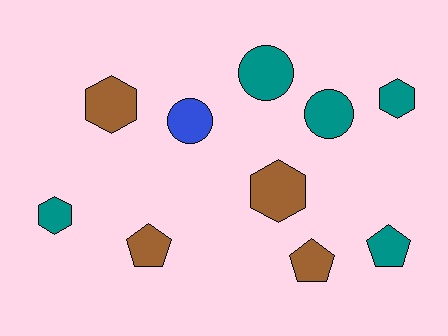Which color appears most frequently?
Teal, with 5 objects.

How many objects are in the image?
There are 10 objects.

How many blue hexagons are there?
There are no blue hexagons.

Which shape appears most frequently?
Hexagon, with 4 objects.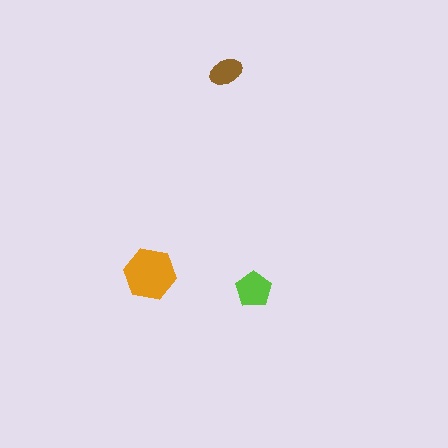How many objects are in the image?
There are 3 objects in the image.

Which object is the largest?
The orange hexagon.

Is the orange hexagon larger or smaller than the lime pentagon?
Larger.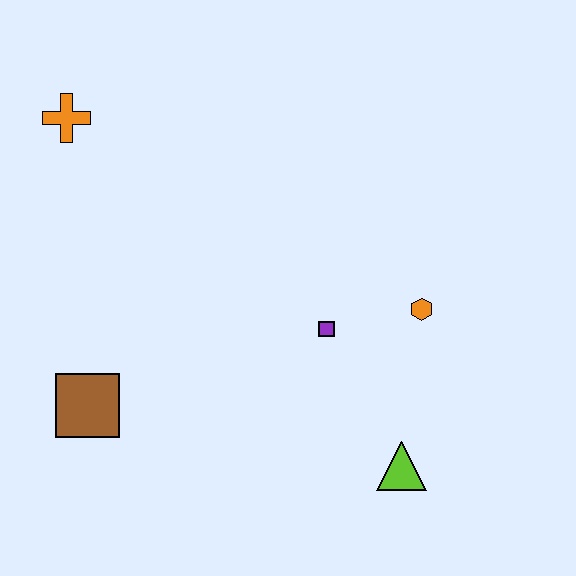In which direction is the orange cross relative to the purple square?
The orange cross is to the left of the purple square.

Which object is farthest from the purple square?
The orange cross is farthest from the purple square.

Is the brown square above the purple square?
No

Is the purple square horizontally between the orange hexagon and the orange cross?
Yes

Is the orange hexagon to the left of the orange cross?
No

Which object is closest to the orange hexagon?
The purple square is closest to the orange hexagon.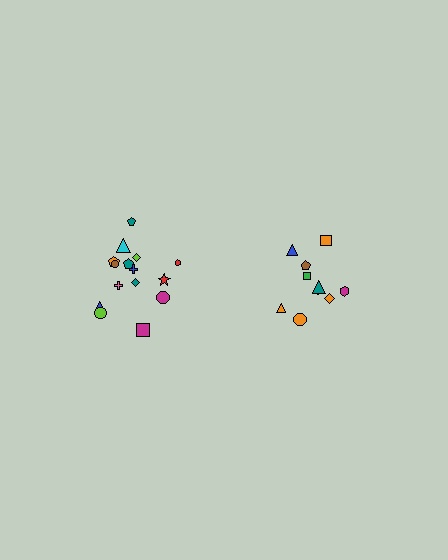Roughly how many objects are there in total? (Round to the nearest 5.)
Roughly 25 objects in total.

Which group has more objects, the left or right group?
The left group.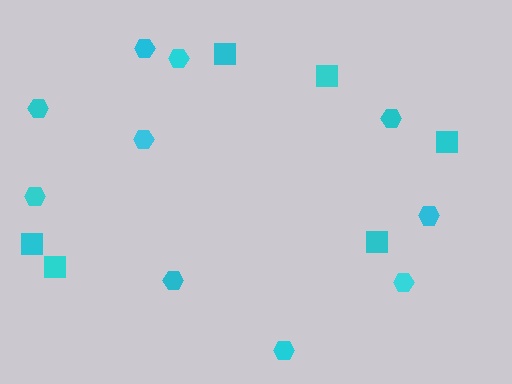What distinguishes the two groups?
There are 2 groups: one group of hexagons (10) and one group of squares (6).